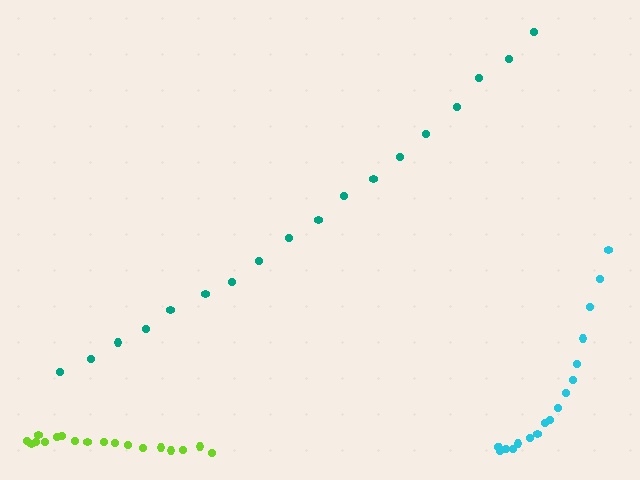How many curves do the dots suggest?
There are 3 distinct paths.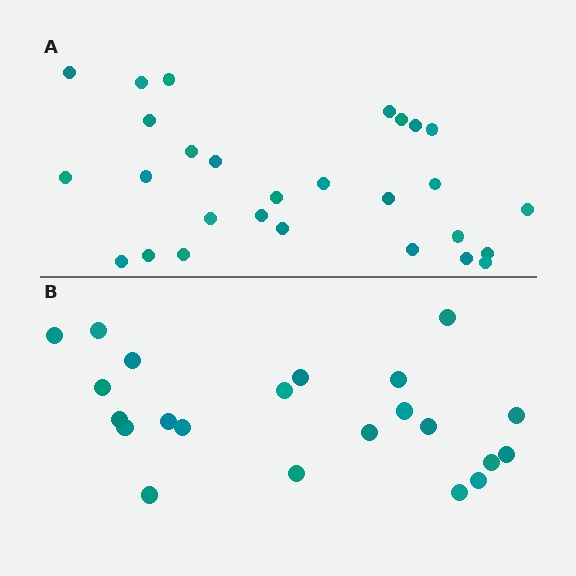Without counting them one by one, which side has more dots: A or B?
Region A (the top region) has more dots.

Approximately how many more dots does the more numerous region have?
Region A has about 6 more dots than region B.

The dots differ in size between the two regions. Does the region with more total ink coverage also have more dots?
No. Region B has more total ink coverage because its dots are larger, but region A actually contains more individual dots. Total area can be misleading — the number of items is what matters here.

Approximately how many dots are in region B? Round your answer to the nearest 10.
About 20 dots. (The exact count is 22, which rounds to 20.)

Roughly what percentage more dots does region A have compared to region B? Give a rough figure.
About 25% more.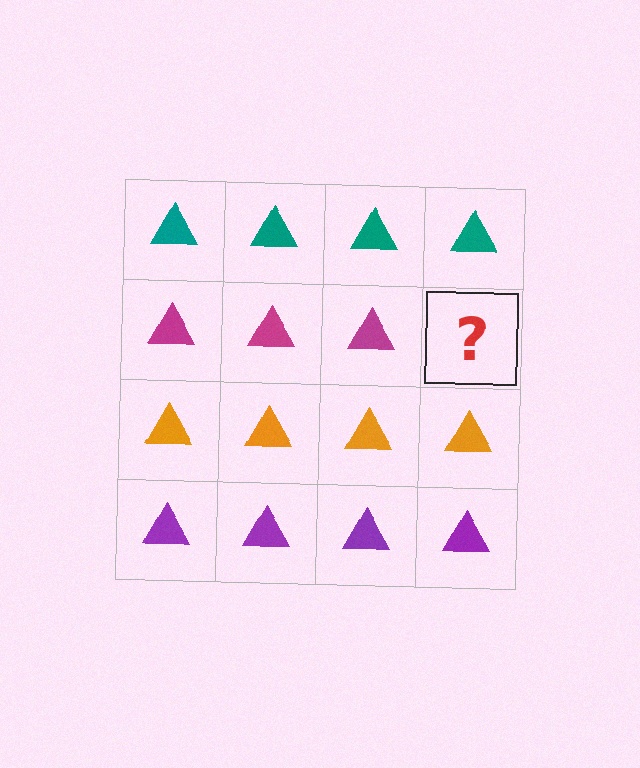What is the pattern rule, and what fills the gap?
The rule is that each row has a consistent color. The gap should be filled with a magenta triangle.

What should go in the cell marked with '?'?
The missing cell should contain a magenta triangle.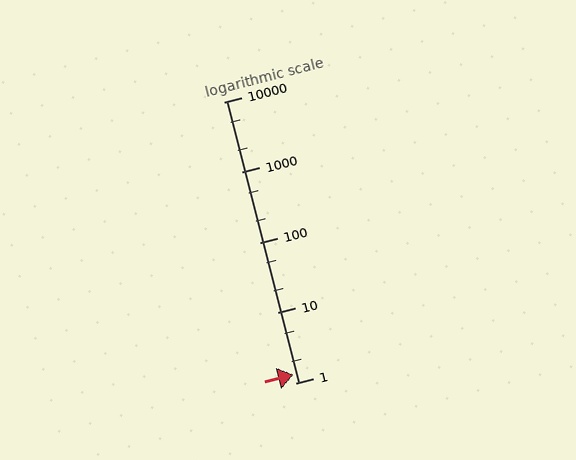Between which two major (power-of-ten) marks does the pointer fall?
The pointer is between 1 and 10.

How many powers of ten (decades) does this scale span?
The scale spans 4 decades, from 1 to 10000.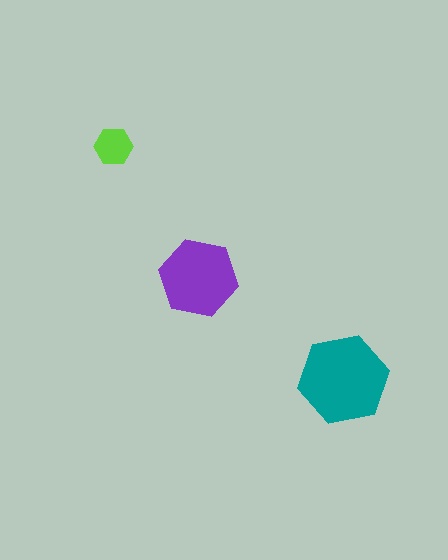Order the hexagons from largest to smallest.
the teal one, the purple one, the lime one.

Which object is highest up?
The lime hexagon is topmost.